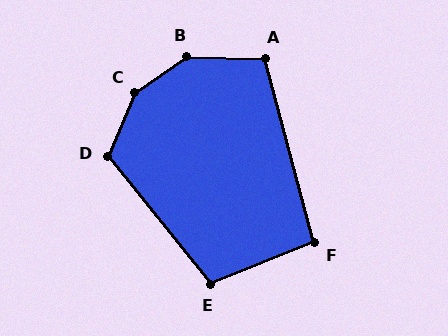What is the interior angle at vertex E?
Approximately 107 degrees (obtuse).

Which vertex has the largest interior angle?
C, at approximately 147 degrees.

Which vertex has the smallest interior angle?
F, at approximately 97 degrees.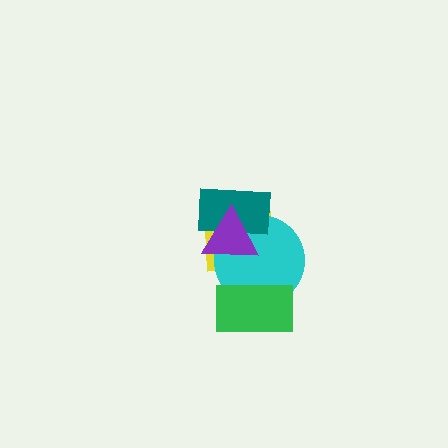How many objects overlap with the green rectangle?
2 objects overlap with the green rectangle.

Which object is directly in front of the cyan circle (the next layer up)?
The teal rectangle is directly in front of the cyan circle.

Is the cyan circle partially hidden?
Yes, it is partially covered by another shape.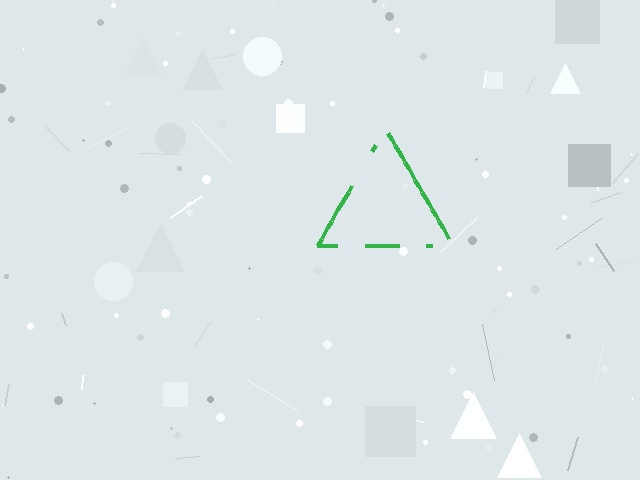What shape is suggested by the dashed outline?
The dashed outline suggests a triangle.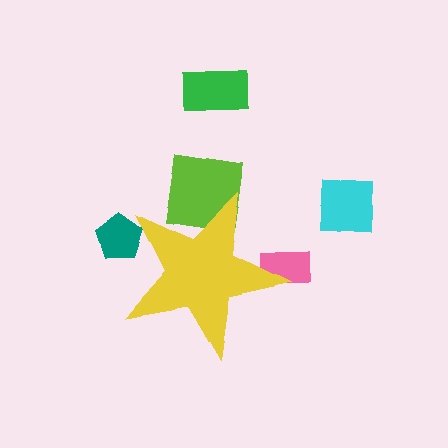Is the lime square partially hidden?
Yes, the lime square is partially hidden behind the yellow star.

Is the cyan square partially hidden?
No, the cyan square is fully visible.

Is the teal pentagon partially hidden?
Yes, the teal pentagon is partially hidden behind the yellow star.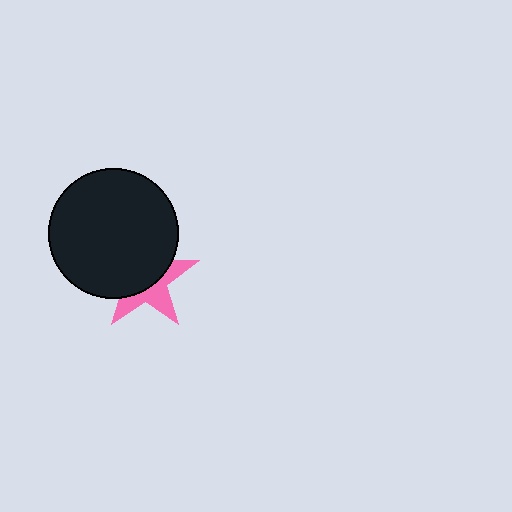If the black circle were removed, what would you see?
You would see the complete pink star.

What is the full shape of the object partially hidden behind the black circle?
The partially hidden object is a pink star.